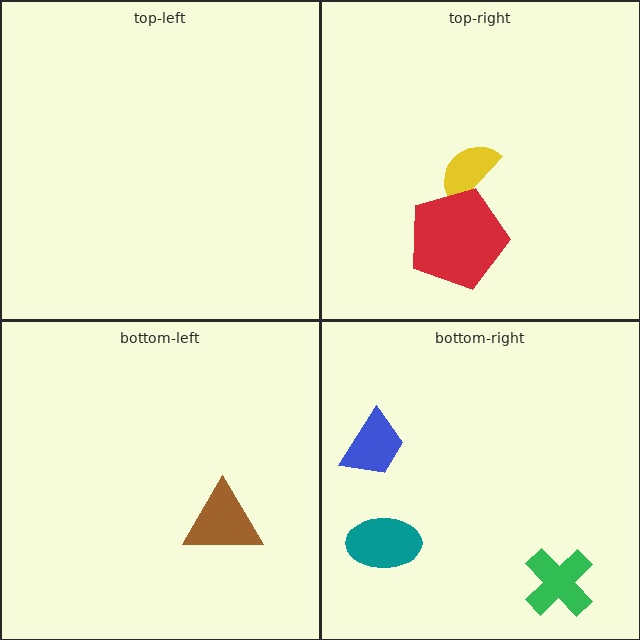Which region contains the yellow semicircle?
The top-right region.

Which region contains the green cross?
The bottom-right region.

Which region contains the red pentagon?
The top-right region.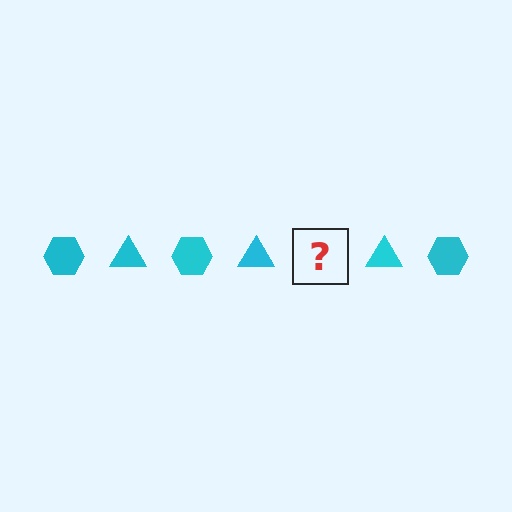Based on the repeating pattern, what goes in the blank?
The blank should be a cyan hexagon.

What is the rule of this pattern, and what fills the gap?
The rule is that the pattern cycles through hexagon, triangle shapes in cyan. The gap should be filled with a cyan hexagon.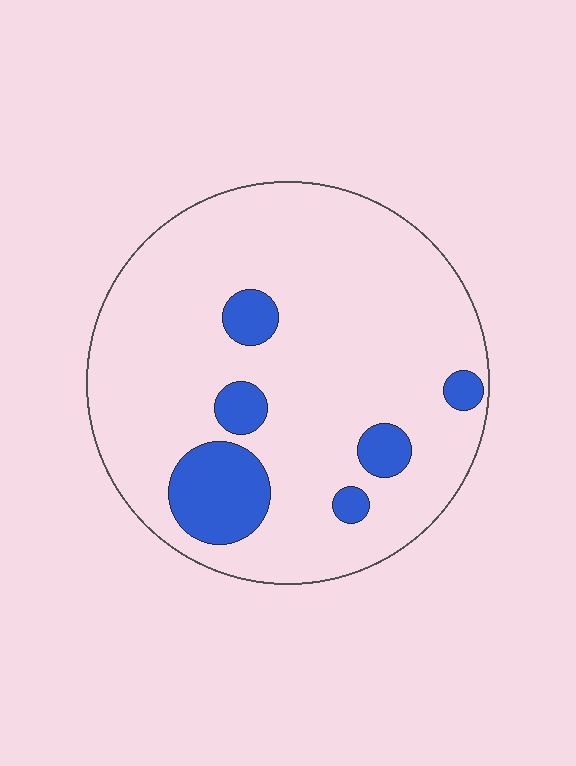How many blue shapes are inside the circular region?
6.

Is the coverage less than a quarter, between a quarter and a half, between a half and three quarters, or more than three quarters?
Less than a quarter.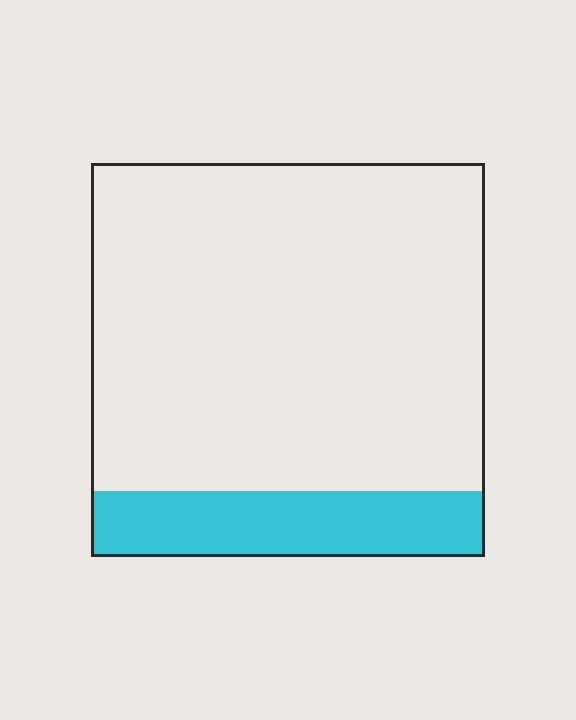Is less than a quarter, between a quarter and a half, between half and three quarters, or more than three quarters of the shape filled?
Less than a quarter.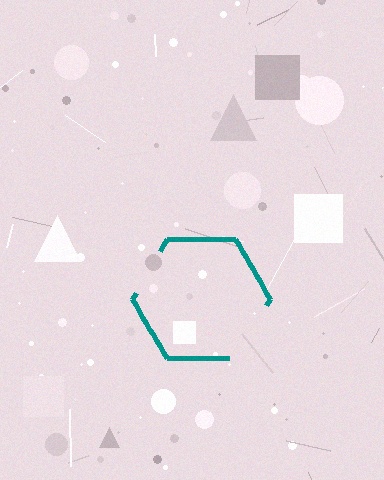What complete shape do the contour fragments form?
The contour fragments form a hexagon.